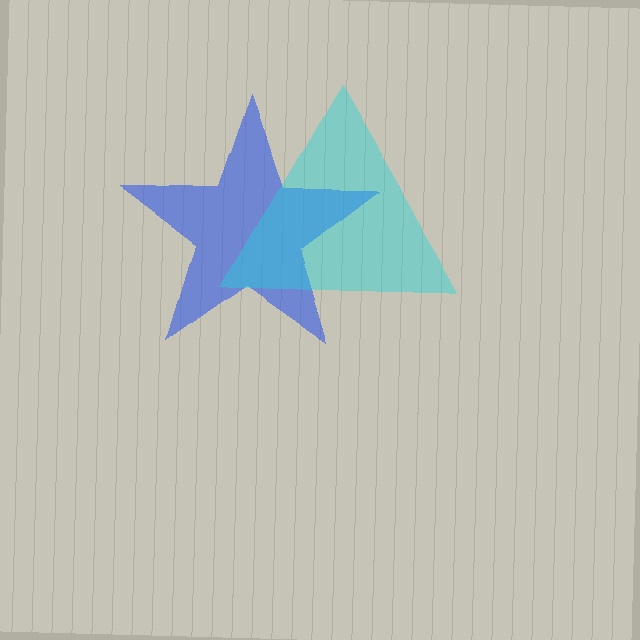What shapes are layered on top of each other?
The layered shapes are: a blue star, a cyan triangle.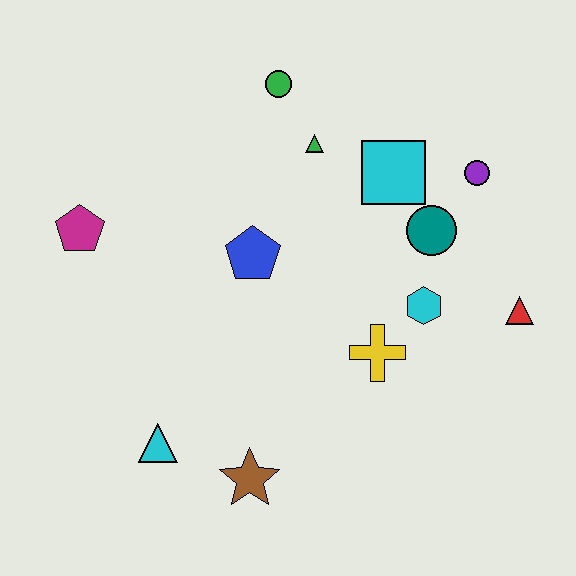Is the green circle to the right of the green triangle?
No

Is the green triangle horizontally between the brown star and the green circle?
No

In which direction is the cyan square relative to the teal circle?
The cyan square is above the teal circle.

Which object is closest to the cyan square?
The teal circle is closest to the cyan square.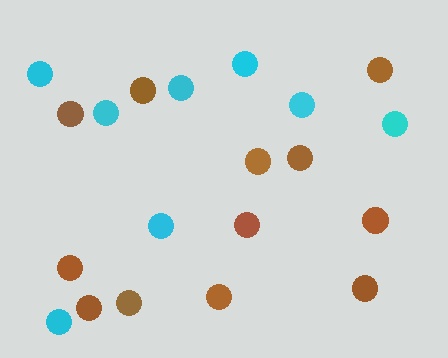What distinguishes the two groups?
There are 2 groups: one group of brown circles (12) and one group of cyan circles (8).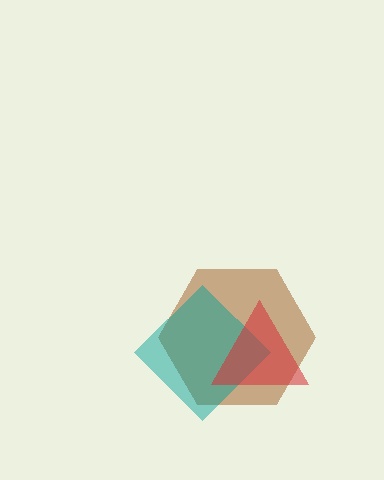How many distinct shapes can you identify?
There are 3 distinct shapes: a brown hexagon, a teal diamond, a red triangle.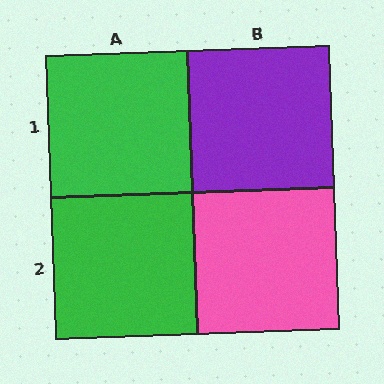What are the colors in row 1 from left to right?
Green, purple.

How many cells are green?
2 cells are green.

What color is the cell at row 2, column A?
Green.